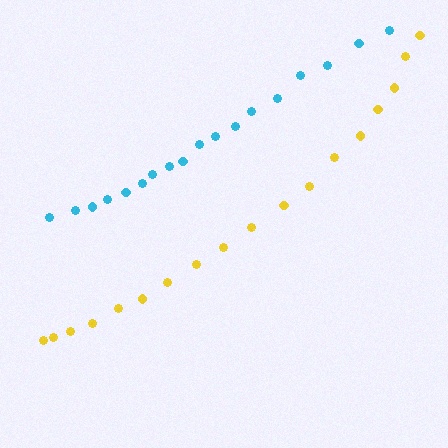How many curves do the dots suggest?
There are 2 distinct paths.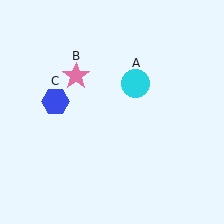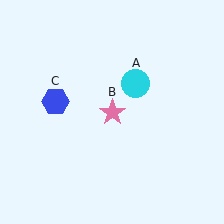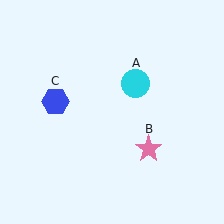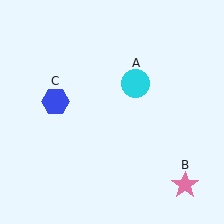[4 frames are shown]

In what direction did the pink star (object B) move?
The pink star (object B) moved down and to the right.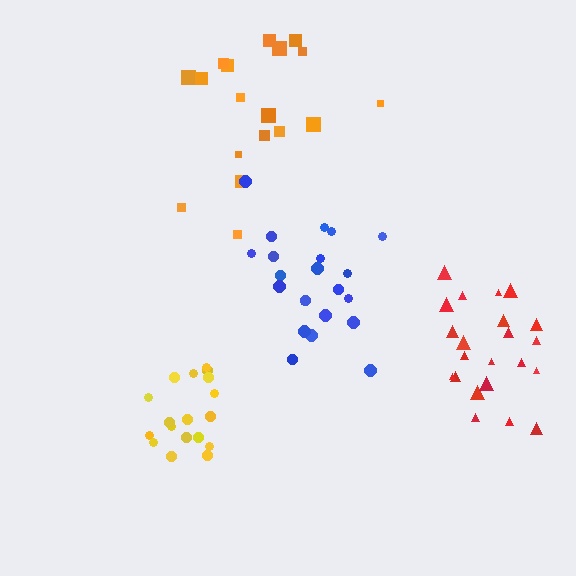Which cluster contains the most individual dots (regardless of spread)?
Red (22).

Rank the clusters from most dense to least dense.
yellow, blue, red, orange.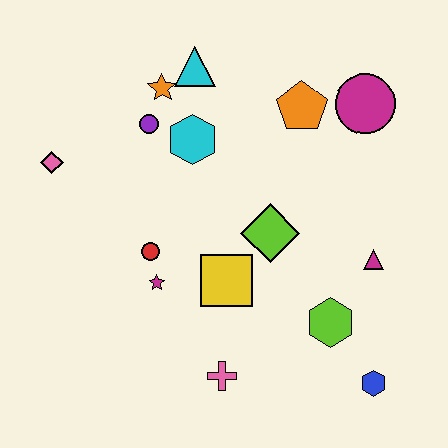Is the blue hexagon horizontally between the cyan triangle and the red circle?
No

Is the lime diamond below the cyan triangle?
Yes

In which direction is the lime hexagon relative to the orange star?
The lime hexagon is below the orange star.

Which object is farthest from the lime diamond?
The pink diamond is farthest from the lime diamond.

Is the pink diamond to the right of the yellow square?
No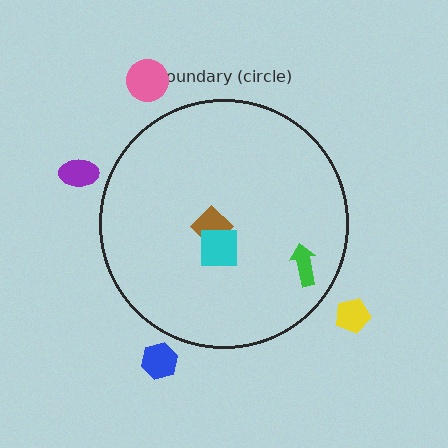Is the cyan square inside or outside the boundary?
Inside.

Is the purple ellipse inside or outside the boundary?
Outside.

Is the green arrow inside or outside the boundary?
Inside.